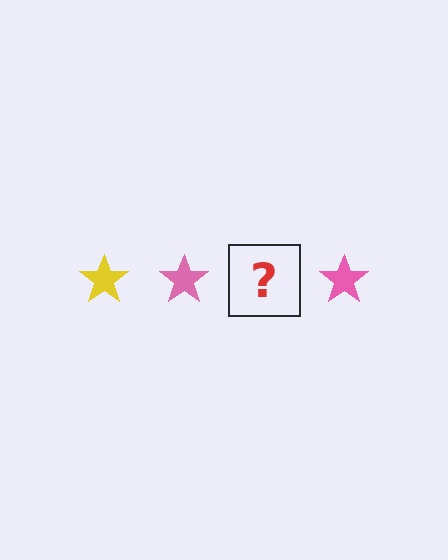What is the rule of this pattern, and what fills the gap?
The rule is that the pattern cycles through yellow, pink stars. The gap should be filled with a yellow star.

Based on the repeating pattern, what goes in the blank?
The blank should be a yellow star.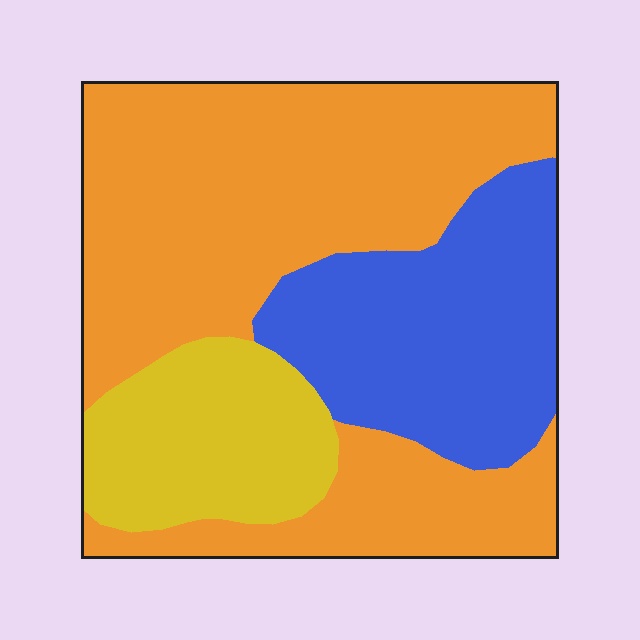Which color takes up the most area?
Orange, at roughly 55%.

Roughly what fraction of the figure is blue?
Blue covers roughly 25% of the figure.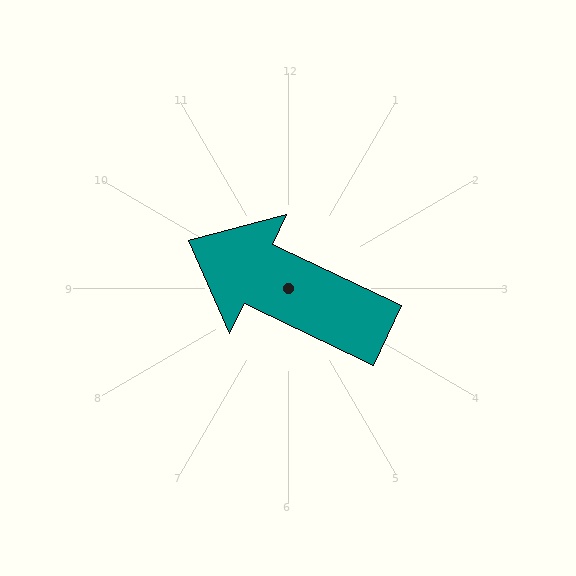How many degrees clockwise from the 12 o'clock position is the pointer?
Approximately 295 degrees.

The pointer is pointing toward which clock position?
Roughly 10 o'clock.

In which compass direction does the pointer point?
Northwest.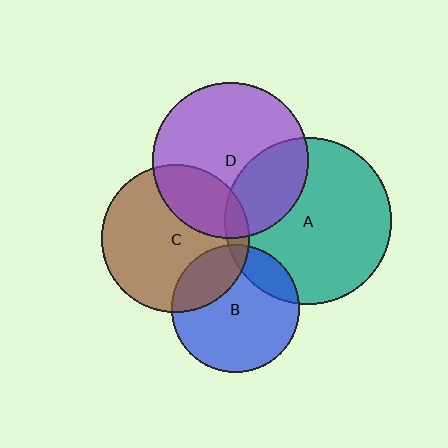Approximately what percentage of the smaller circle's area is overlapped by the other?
Approximately 25%.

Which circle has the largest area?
Circle A (teal).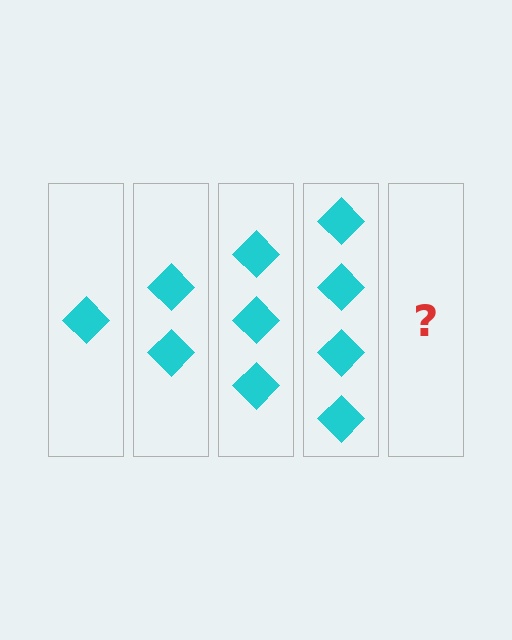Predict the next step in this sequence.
The next step is 5 diamonds.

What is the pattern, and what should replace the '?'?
The pattern is that each step adds one more diamond. The '?' should be 5 diamonds.